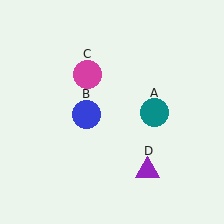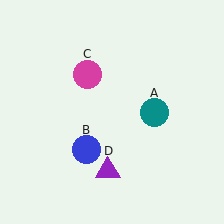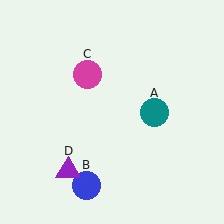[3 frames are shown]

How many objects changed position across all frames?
2 objects changed position: blue circle (object B), purple triangle (object D).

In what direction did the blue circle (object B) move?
The blue circle (object B) moved down.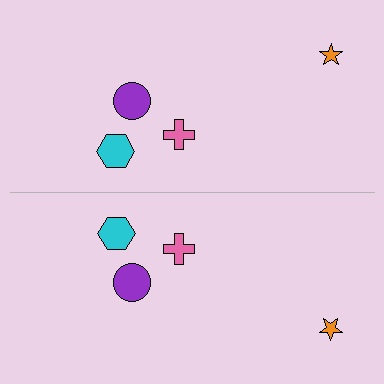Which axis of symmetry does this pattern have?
The pattern has a horizontal axis of symmetry running through the center of the image.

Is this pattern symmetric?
Yes, this pattern has bilateral (reflection) symmetry.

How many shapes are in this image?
There are 8 shapes in this image.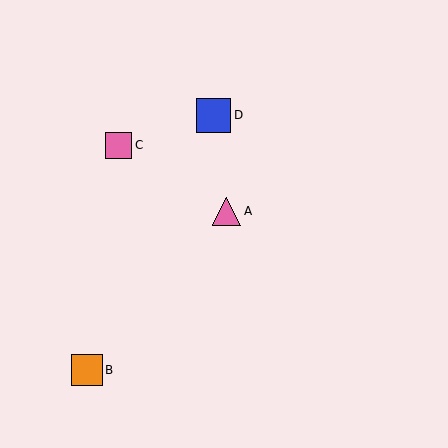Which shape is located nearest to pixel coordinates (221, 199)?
The pink triangle (labeled A) at (227, 211) is nearest to that location.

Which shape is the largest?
The blue square (labeled D) is the largest.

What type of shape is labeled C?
Shape C is a pink square.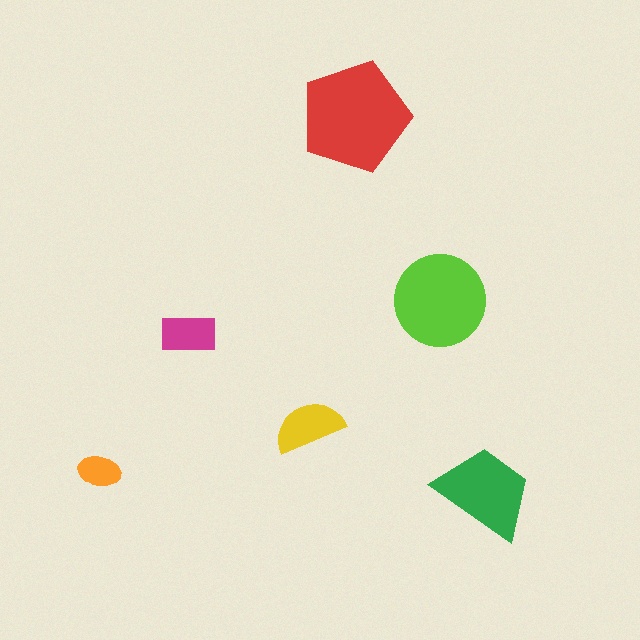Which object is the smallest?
The orange ellipse.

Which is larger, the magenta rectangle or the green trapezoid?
The green trapezoid.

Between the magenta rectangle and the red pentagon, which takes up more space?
The red pentagon.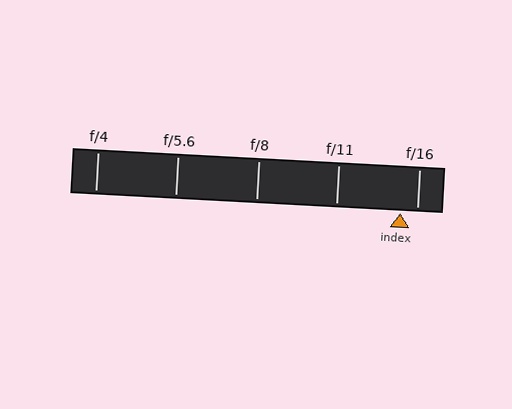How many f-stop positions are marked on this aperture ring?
There are 5 f-stop positions marked.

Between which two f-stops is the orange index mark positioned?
The index mark is between f/11 and f/16.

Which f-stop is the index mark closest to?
The index mark is closest to f/16.